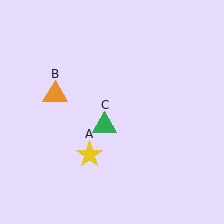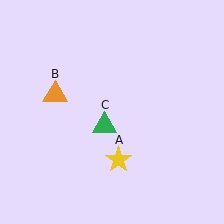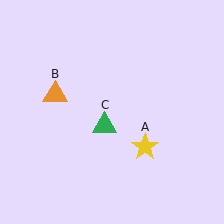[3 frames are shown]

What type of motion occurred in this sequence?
The yellow star (object A) rotated counterclockwise around the center of the scene.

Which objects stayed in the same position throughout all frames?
Orange triangle (object B) and green triangle (object C) remained stationary.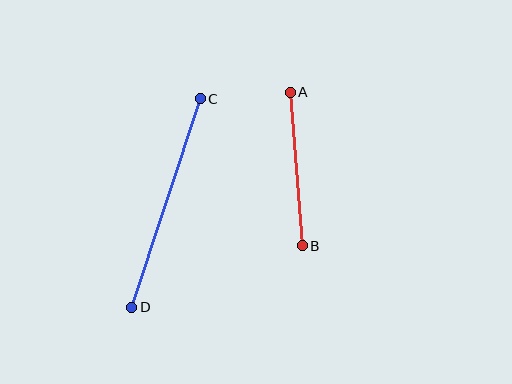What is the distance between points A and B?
The distance is approximately 154 pixels.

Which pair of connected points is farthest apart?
Points C and D are farthest apart.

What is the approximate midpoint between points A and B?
The midpoint is at approximately (296, 169) pixels.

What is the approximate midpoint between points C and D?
The midpoint is at approximately (166, 203) pixels.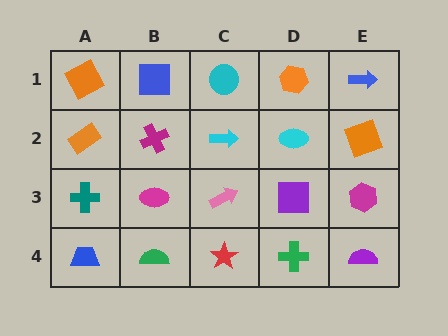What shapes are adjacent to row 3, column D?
A cyan ellipse (row 2, column D), a green cross (row 4, column D), a pink arrow (row 3, column C), a magenta hexagon (row 3, column E).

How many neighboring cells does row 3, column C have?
4.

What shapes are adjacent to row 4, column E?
A magenta hexagon (row 3, column E), a green cross (row 4, column D).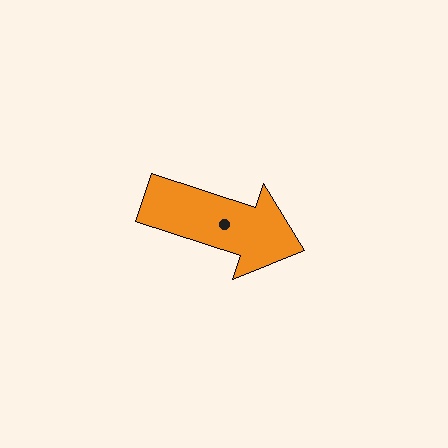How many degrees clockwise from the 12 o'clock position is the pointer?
Approximately 108 degrees.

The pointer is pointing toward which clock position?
Roughly 4 o'clock.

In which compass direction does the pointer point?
East.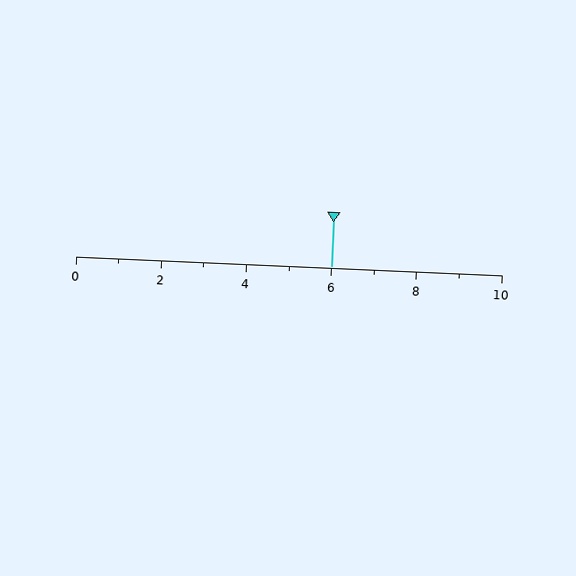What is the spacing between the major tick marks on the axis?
The major ticks are spaced 2 apart.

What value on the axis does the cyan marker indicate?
The marker indicates approximately 6.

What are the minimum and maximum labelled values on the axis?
The axis runs from 0 to 10.